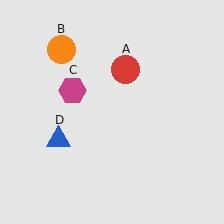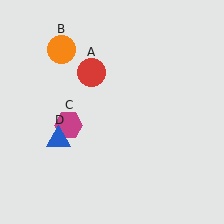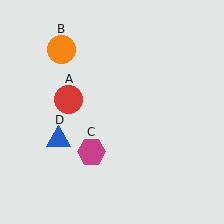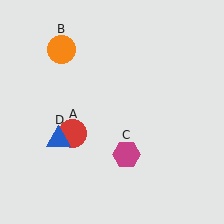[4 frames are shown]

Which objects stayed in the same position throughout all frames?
Orange circle (object B) and blue triangle (object D) remained stationary.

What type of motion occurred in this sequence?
The red circle (object A), magenta hexagon (object C) rotated counterclockwise around the center of the scene.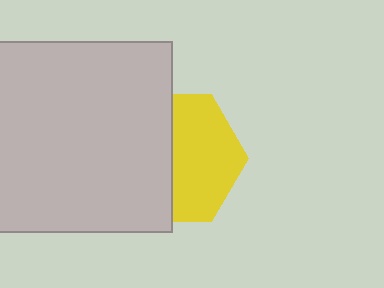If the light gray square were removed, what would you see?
You would see the complete yellow hexagon.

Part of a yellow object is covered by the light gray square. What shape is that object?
It is a hexagon.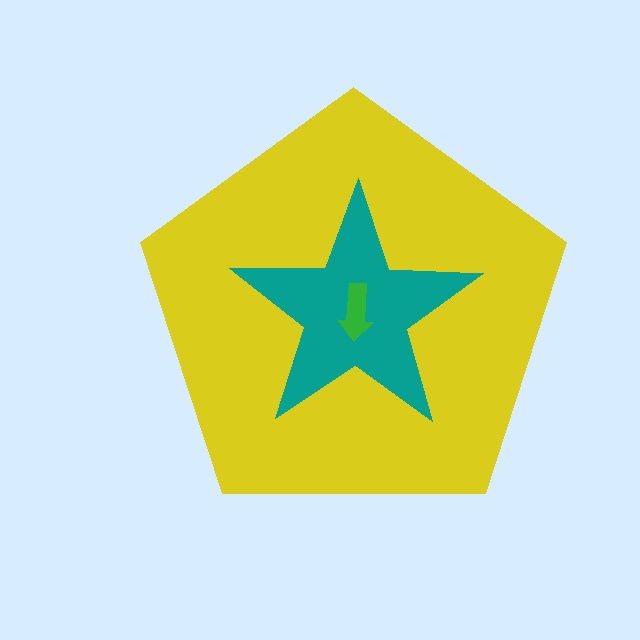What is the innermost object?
The green arrow.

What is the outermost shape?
The yellow pentagon.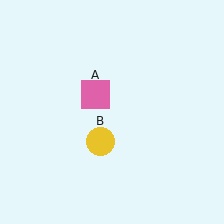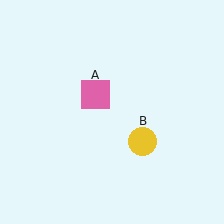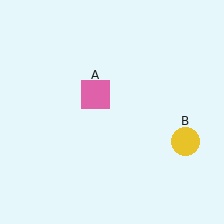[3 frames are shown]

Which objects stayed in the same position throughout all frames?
Pink square (object A) remained stationary.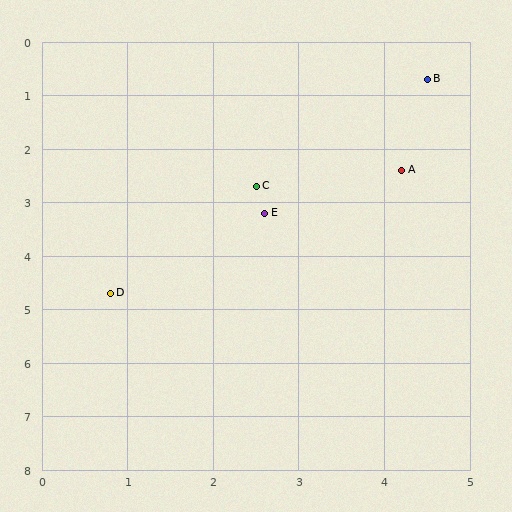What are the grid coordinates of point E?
Point E is at approximately (2.6, 3.2).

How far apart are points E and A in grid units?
Points E and A are about 1.8 grid units apart.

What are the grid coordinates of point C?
Point C is at approximately (2.5, 2.7).